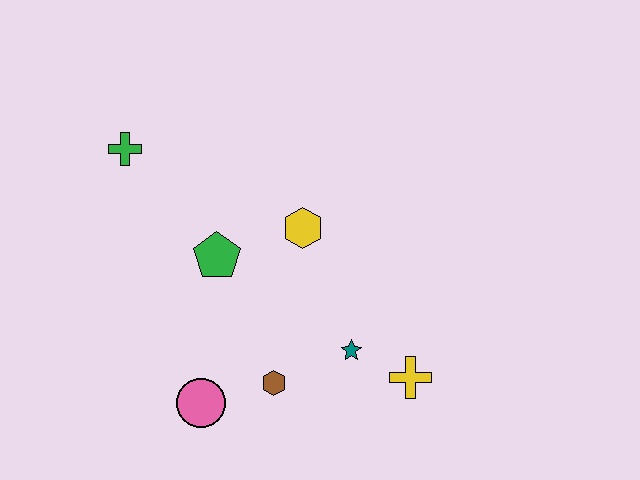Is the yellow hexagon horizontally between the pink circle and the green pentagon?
No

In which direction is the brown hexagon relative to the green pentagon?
The brown hexagon is below the green pentagon.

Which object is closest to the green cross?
The green pentagon is closest to the green cross.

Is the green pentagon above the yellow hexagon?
No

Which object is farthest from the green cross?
The yellow cross is farthest from the green cross.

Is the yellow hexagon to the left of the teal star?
Yes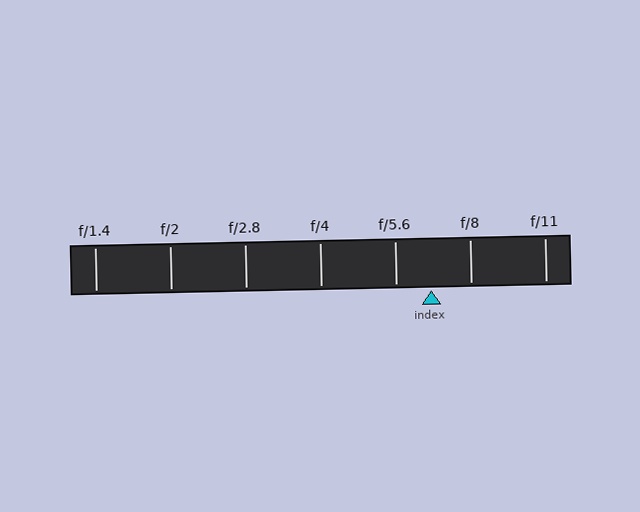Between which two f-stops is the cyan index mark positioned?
The index mark is between f/5.6 and f/8.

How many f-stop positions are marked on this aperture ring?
There are 7 f-stop positions marked.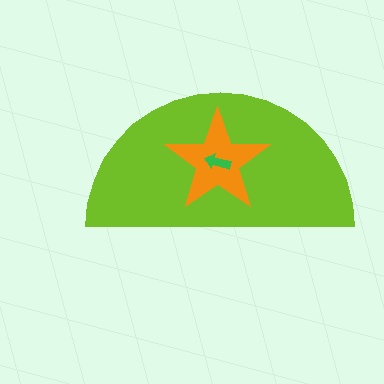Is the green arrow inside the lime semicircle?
Yes.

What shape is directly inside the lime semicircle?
The orange star.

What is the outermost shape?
The lime semicircle.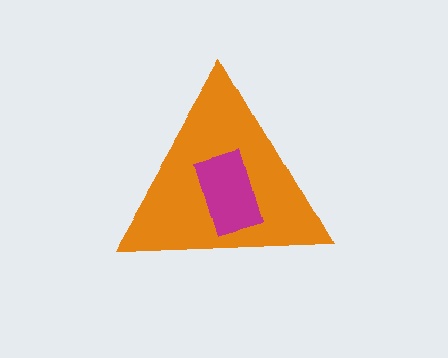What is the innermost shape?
The magenta rectangle.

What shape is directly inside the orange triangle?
The magenta rectangle.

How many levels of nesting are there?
2.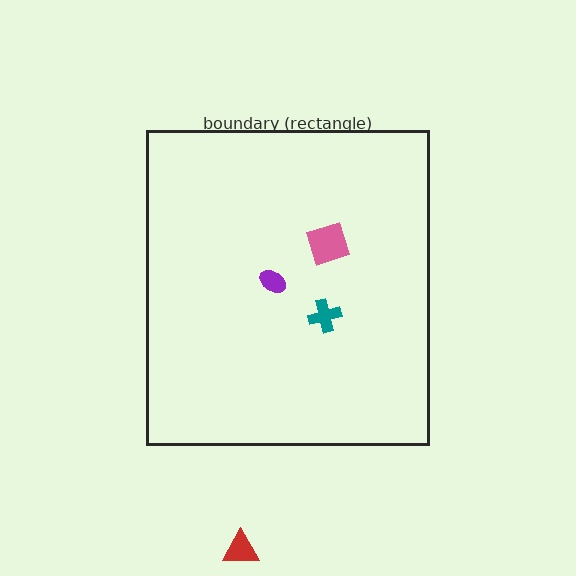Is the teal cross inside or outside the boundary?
Inside.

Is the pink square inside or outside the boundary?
Inside.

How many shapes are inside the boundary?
3 inside, 1 outside.